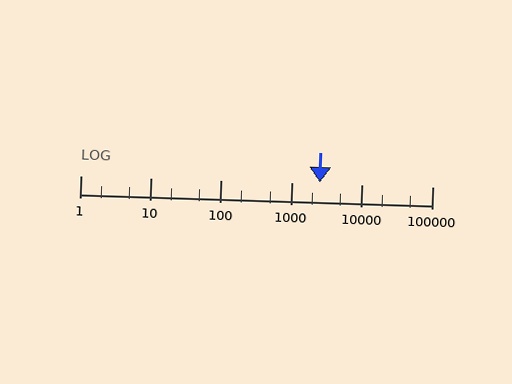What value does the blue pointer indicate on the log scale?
The pointer indicates approximately 2500.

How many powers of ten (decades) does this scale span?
The scale spans 5 decades, from 1 to 100000.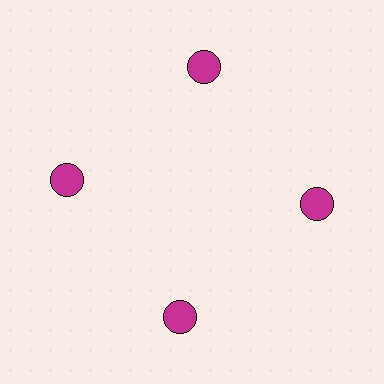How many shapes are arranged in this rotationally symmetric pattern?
There are 4 shapes, arranged in 4 groups of 1.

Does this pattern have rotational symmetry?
Yes, this pattern has 4-fold rotational symmetry. It looks the same after rotating 90 degrees around the center.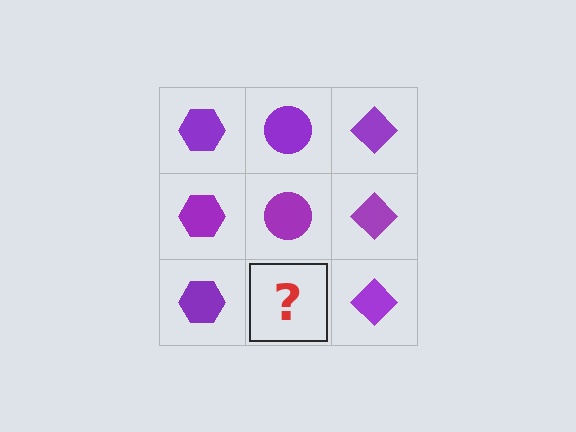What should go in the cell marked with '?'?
The missing cell should contain a purple circle.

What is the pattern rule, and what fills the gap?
The rule is that each column has a consistent shape. The gap should be filled with a purple circle.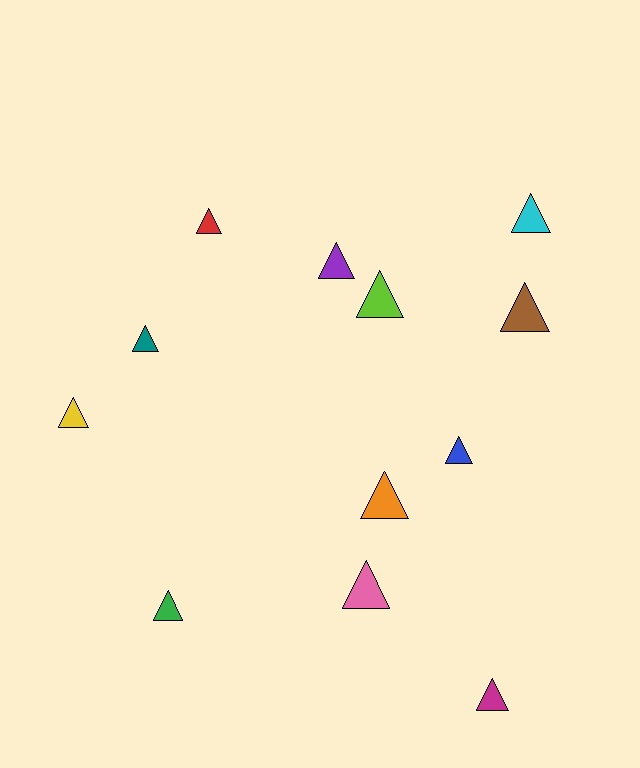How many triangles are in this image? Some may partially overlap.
There are 12 triangles.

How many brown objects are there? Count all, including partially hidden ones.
There is 1 brown object.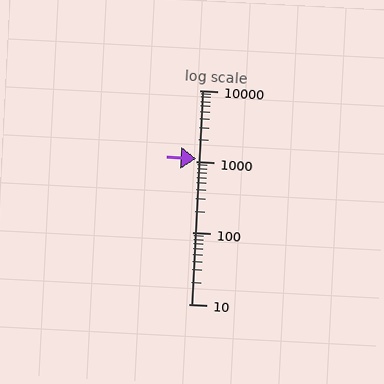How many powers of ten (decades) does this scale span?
The scale spans 3 decades, from 10 to 10000.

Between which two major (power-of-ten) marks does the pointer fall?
The pointer is between 1000 and 10000.